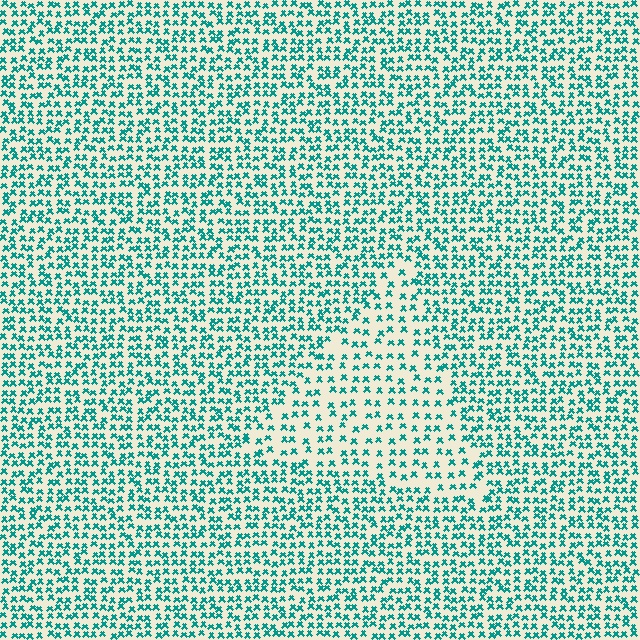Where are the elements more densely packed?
The elements are more densely packed outside the triangle boundary.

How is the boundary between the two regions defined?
The boundary is defined by a change in element density (approximately 1.8x ratio). All elements are the same color, size, and shape.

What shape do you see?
I see a triangle.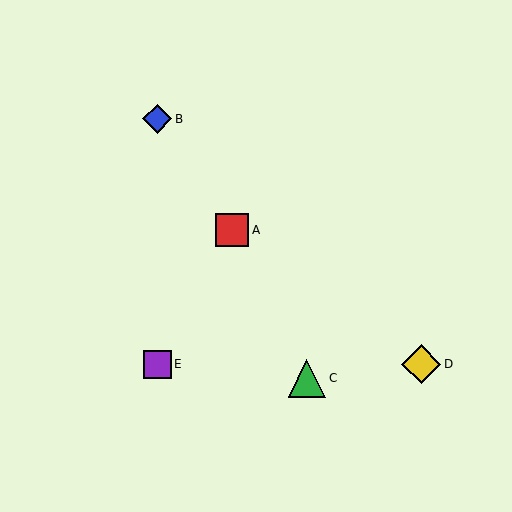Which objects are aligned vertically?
Objects B, E are aligned vertically.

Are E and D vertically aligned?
No, E is at x≈157 and D is at x≈421.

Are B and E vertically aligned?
Yes, both are at x≈157.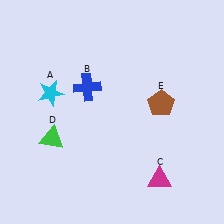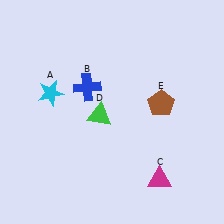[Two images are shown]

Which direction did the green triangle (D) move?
The green triangle (D) moved right.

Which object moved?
The green triangle (D) moved right.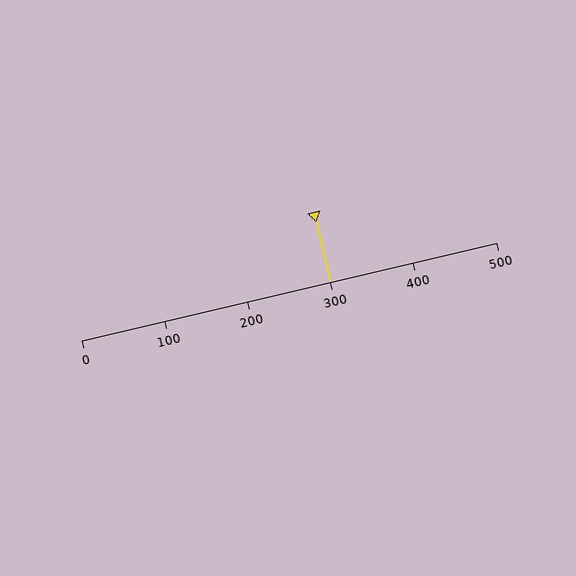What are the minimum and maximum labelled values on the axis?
The axis runs from 0 to 500.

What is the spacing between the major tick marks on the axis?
The major ticks are spaced 100 apart.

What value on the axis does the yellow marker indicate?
The marker indicates approximately 300.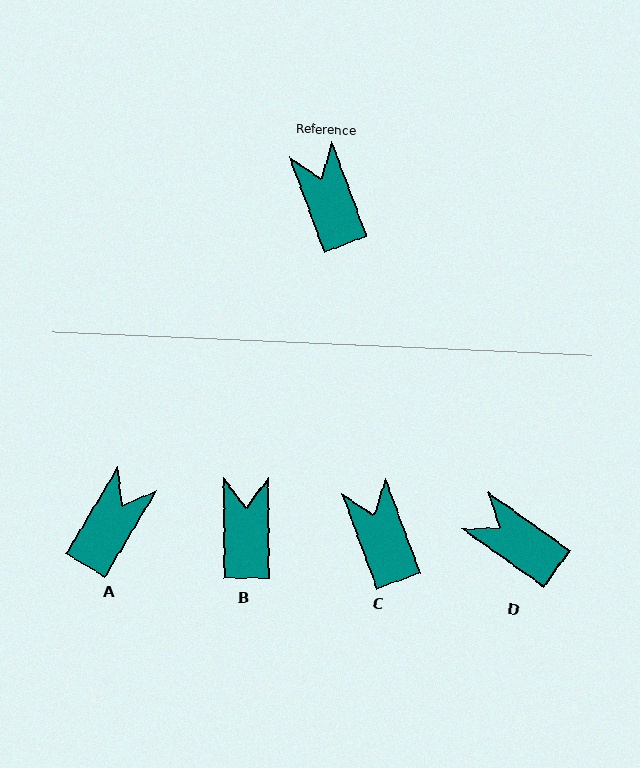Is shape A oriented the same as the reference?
No, it is off by about 51 degrees.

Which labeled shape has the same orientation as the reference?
C.